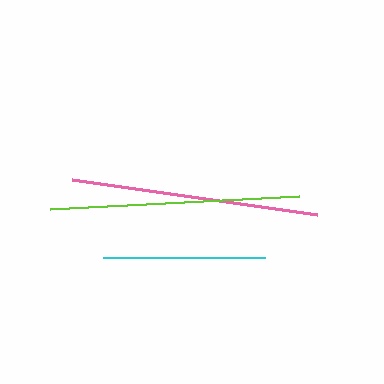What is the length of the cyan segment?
The cyan segment is approximately 162 pixels long.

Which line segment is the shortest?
The cyan line is the shortest at approximately 162 pixels.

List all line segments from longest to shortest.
From longest to shortest: lime, pink, cyan.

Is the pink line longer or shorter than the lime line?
The lime line is longer than the pink line.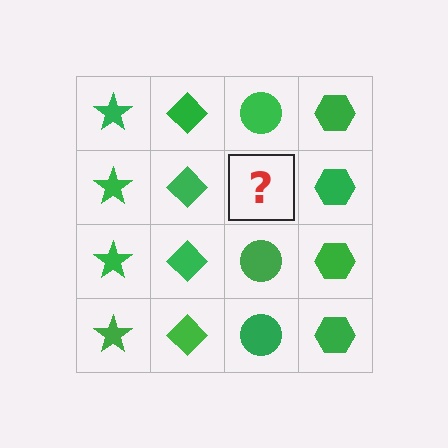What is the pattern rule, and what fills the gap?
The rule is that each column has a consistent shape. The gap should be filled with a green circle.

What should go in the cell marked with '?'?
The missing cell should contain a green circle.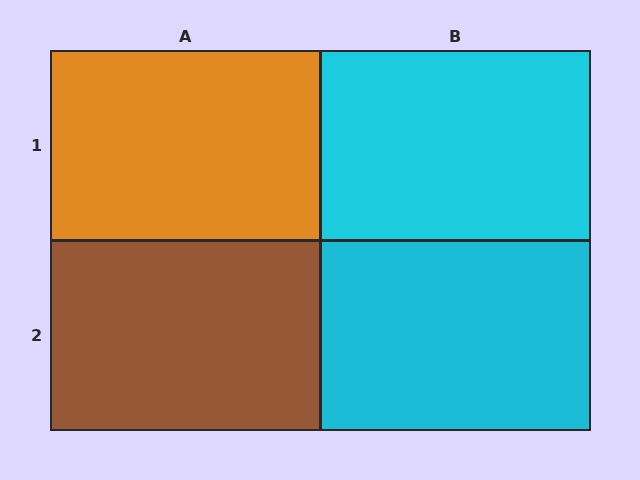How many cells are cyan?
2 cells are cyan.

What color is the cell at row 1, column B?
Cyan.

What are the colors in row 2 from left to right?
Brown, cyan.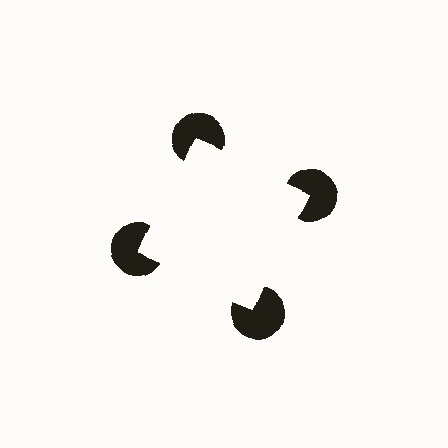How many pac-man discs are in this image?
There are 4 — one at each vertex of the illusory square.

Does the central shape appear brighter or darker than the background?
It typically appears slightly brighter than the background, even though no actual brightness change is drawn.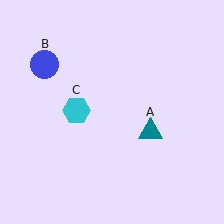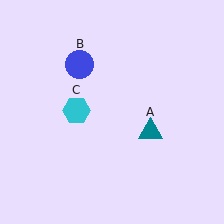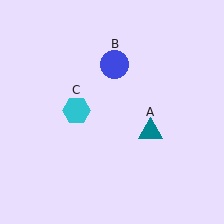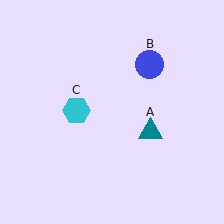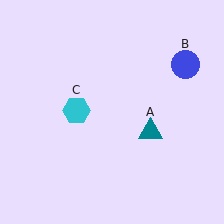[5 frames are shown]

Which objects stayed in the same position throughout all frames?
Teal triangle (object A) and cyan hexagon (object C) remained stationary.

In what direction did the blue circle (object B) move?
The blue circle (object B) moved right.